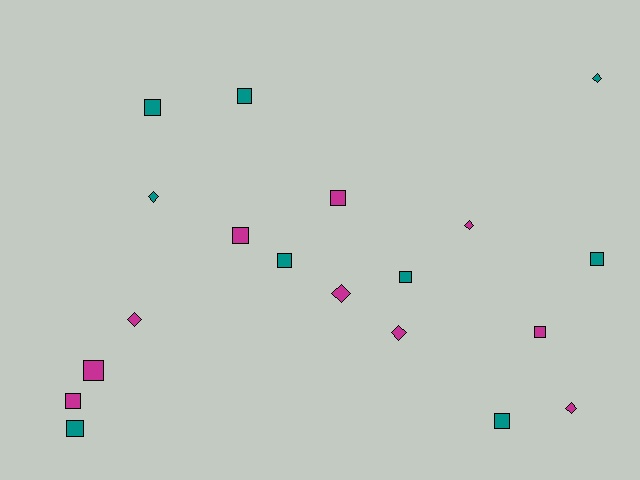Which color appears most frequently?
Magenta, with 10 objects.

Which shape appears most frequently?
Square, with 12 objects.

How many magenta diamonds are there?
There are 5 magenta diamonds.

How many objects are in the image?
There are 19 objects.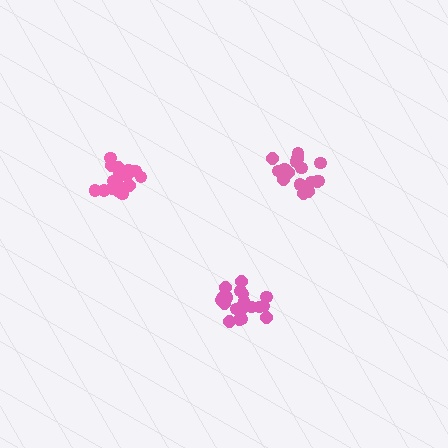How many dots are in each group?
Group 1: 20 dots, Group 2: 17 dots, Group 3: 16 dots (53 total).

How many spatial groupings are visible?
There are 3 spatial groupings.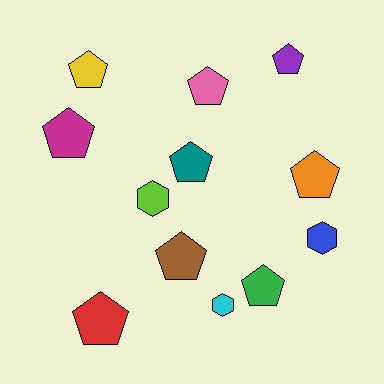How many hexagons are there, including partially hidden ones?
There are 3 hexagons.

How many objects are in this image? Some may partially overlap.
There are 12 objects.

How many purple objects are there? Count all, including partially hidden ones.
There is 1 purple object.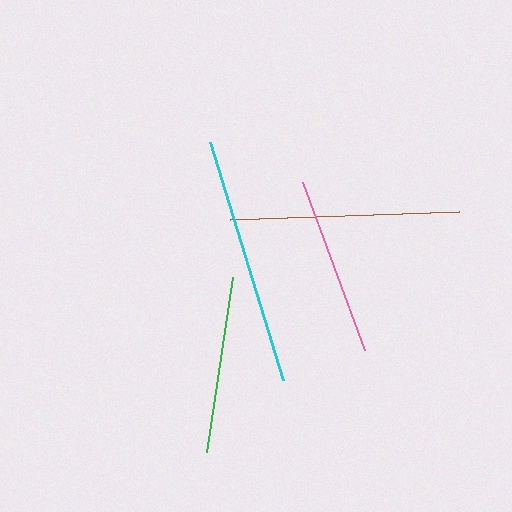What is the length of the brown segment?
The brown segment is approximately 229 pixels long.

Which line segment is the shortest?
The green line is the shortest at approximately 177 pixels.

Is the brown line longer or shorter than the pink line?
The brown line is longer than the pink line.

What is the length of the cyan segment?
The cyan segment is approximately 249 pixels long.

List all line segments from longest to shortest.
From longest to shortest: cyan, brown, pink, green.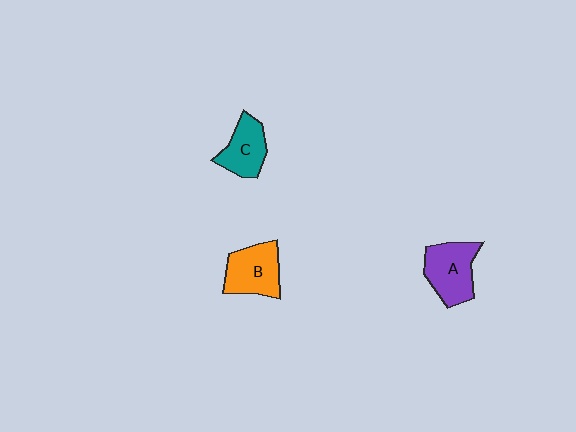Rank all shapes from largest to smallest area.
From largest to smallest: A (purple), B (orange), C (teal).